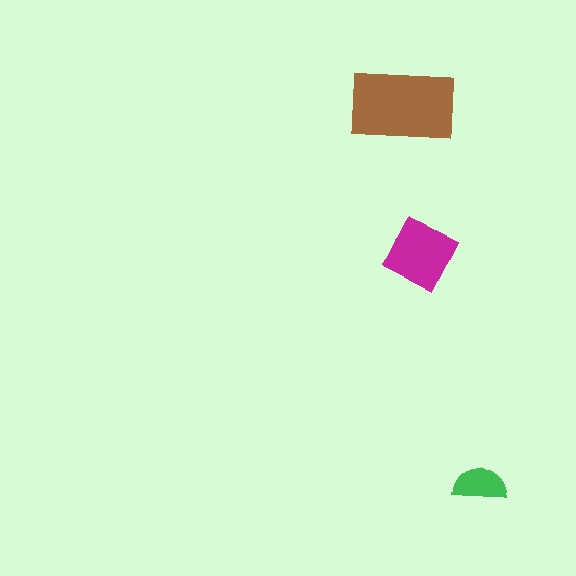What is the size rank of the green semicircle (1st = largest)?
3rd.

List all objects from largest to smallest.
The brown rectangle, the magenta square, the green semicircle.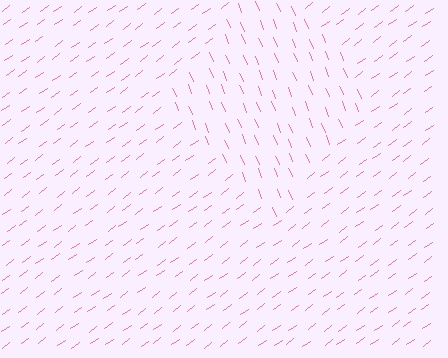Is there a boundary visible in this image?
Yes, there is a texture boundary formed by a change in line orientation.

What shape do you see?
I see a diamond.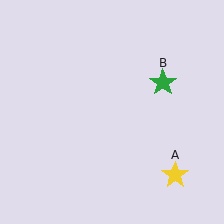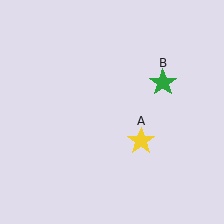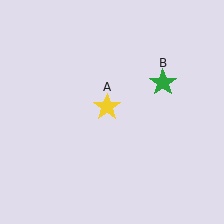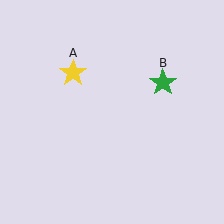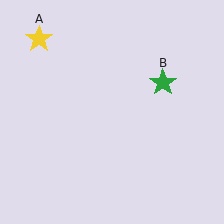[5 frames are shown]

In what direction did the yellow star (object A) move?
The yellow star (object A) moved up and to the left.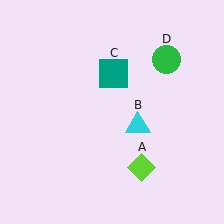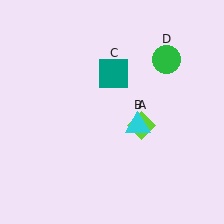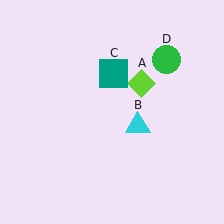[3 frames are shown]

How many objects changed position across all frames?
1 object changed position: lime diamond (object A).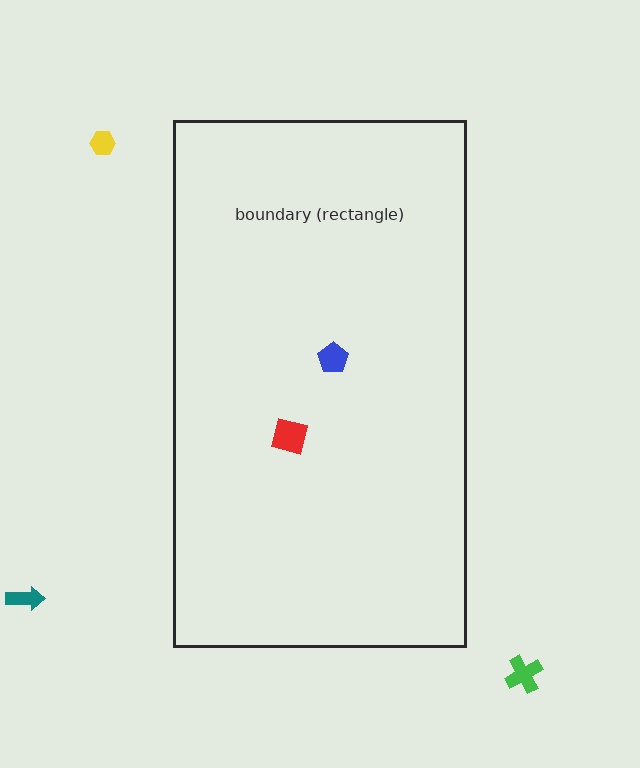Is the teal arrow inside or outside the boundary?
Outside.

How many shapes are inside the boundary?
2 inside, 3 outside.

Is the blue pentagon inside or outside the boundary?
Inside.